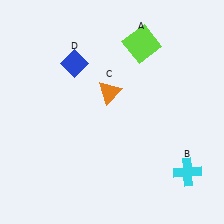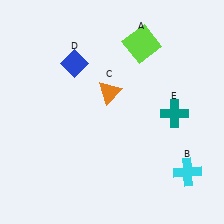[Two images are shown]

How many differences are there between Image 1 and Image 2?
There is 1 difference between the two images.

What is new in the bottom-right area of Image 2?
A teal cross (E) was added in the bottom-right area of Image 2.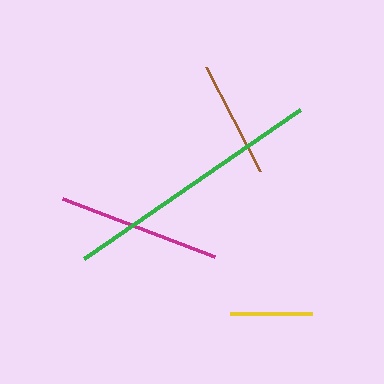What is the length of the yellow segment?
The yellow segment is approximately 82 pixels long.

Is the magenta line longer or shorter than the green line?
The green line is longer than the magenta line.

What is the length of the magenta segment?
The magenta segment is approximately 163 pixels long.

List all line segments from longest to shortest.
From longest to shortest: green, magenta, brown, yellow.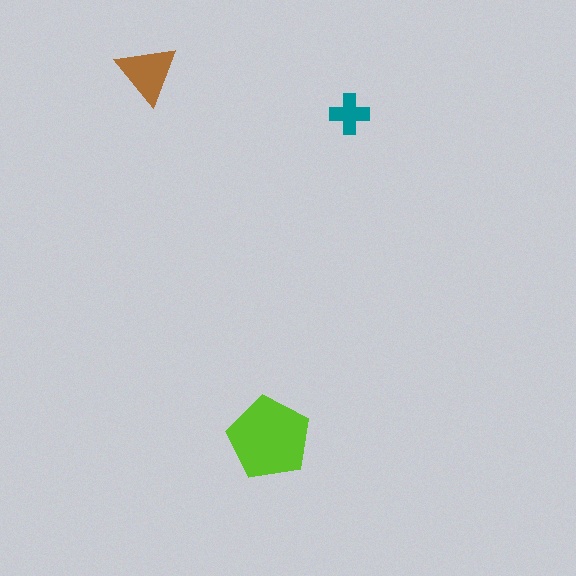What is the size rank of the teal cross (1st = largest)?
3rd.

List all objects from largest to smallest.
The lime pentagon, the brown triangle, the teal cross.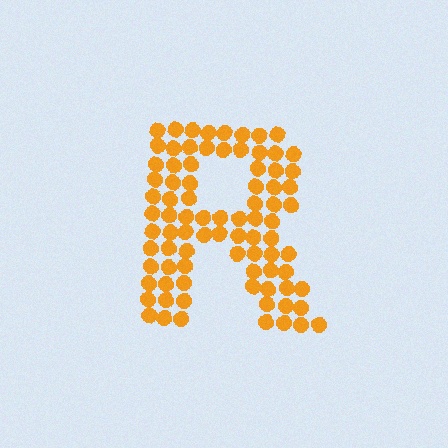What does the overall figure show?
The overall figure shows the letter R.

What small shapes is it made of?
It is made of small circles.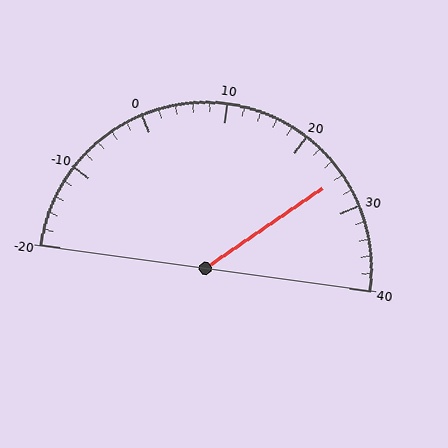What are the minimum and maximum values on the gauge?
The gauge ranges from -20 to 40.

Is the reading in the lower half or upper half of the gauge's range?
The reading is in the upper half of the range (-20 to 40).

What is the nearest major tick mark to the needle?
The nearest major tick mark is 30.